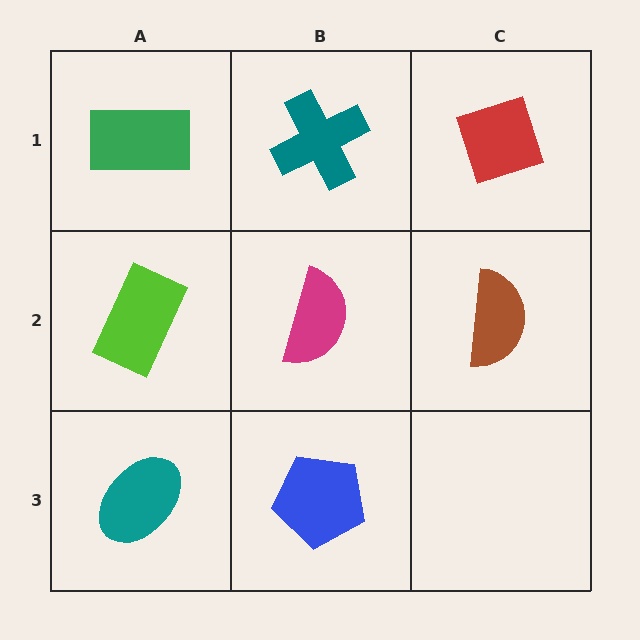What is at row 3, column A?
A teal ellipse.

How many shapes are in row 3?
2 shapes.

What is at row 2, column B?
A magenta semicircle.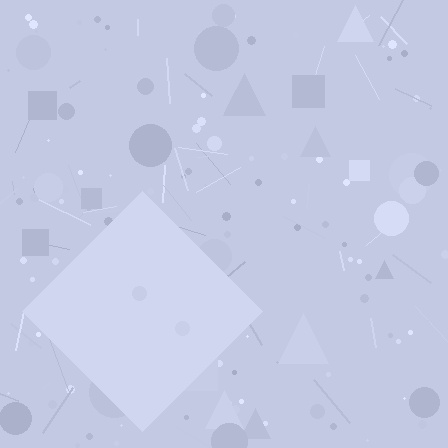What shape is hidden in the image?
A diamond is hidden in the image.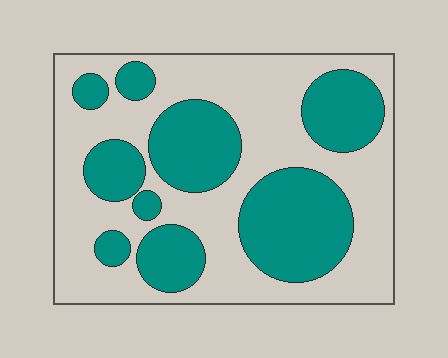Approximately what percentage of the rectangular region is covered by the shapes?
Approximately 40%.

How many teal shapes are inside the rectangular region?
9.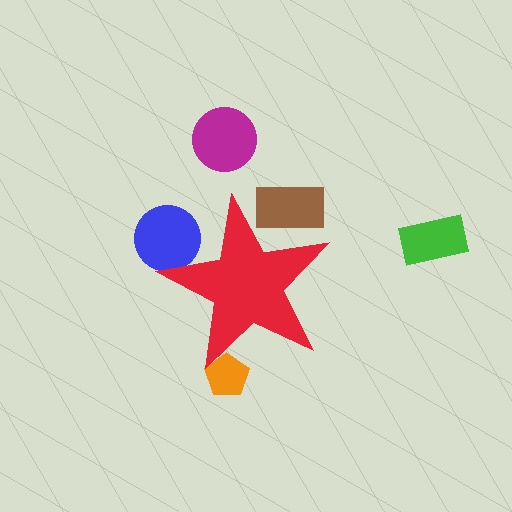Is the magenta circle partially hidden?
No, the magenta circle is fully visible.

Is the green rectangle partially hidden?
No, the green rectangle is fully visible.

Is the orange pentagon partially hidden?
Yes, the orange pentagon is partially hidden behind the red star.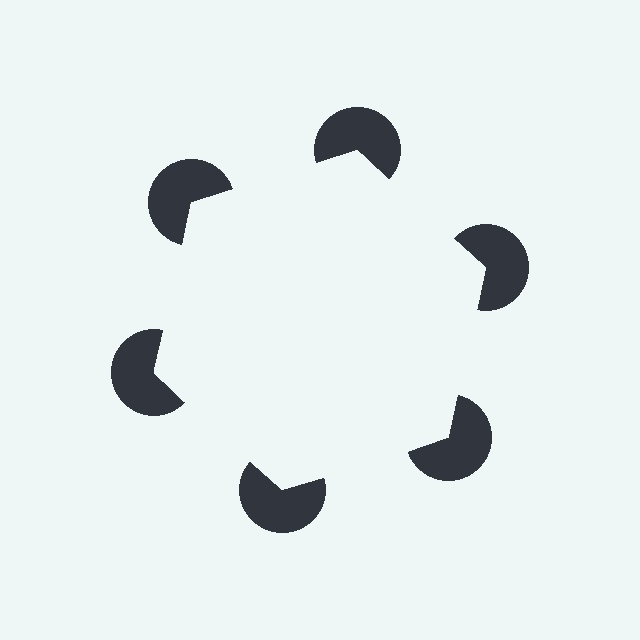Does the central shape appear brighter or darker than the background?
It typically appears slightly brighter than the background, even though no actual brightness change is drawn.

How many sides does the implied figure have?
6 sides.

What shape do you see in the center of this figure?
An illusory hexagon — its edges are inferred from the aligned wedge cuts in the pac-man discs, not physically drawn.